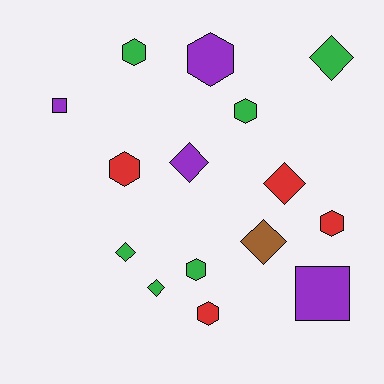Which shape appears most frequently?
Hexagon, with 7 objects.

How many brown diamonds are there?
There is 1 brown diamond.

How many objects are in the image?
There are 15 objects.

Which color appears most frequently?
Green, with 6 objects.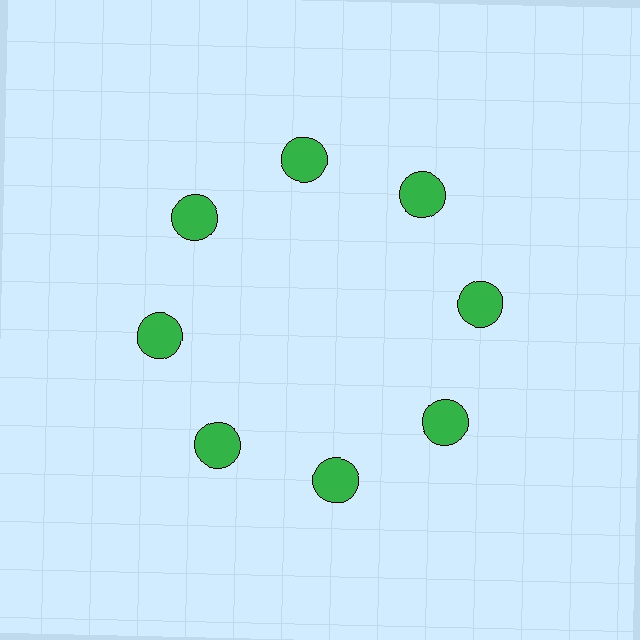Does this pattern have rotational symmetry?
Yes, this pattern has 8-fold rotational symmetry. It looks the same after rotating 45 degrees around the center.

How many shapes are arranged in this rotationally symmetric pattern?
There are 8 shapes, arranged in 8 groups of 1.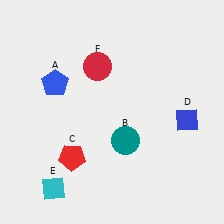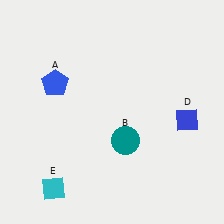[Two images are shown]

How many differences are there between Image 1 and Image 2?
There are 2 differences between the two images.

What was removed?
The red pentagon (C), the red circle (F) were removed in Image 2.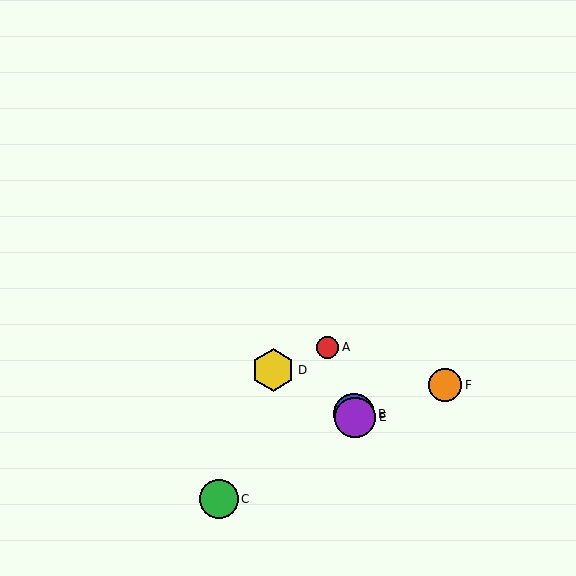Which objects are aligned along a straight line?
Objects A, B, E are aligned along a straight line.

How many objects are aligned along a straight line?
3 objects (A, B, E) are aligned along a straight line.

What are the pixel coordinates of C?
Object C is at (219, 499).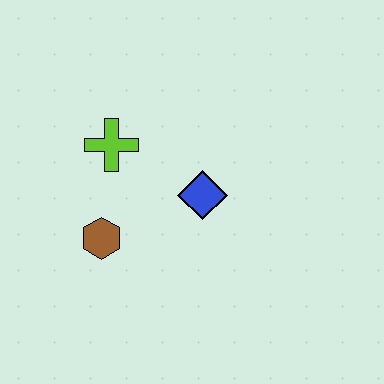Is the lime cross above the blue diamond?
Yes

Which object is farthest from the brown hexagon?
The blue diamond is farthest from the brown hexagon.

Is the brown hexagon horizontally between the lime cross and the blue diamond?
No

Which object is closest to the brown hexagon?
The lime cross is closest to the brown hexagon.